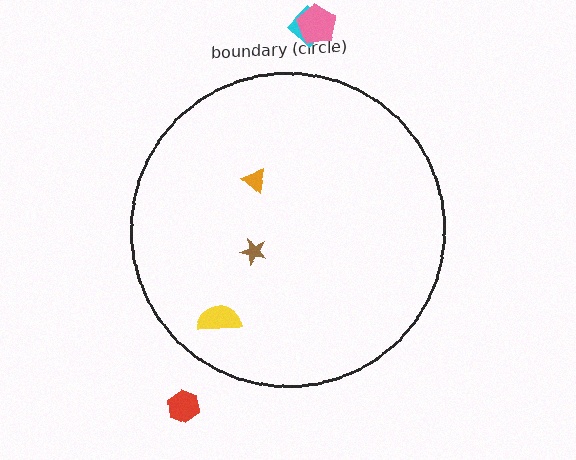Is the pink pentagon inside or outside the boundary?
Outside.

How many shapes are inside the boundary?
3 inside, 3 outside.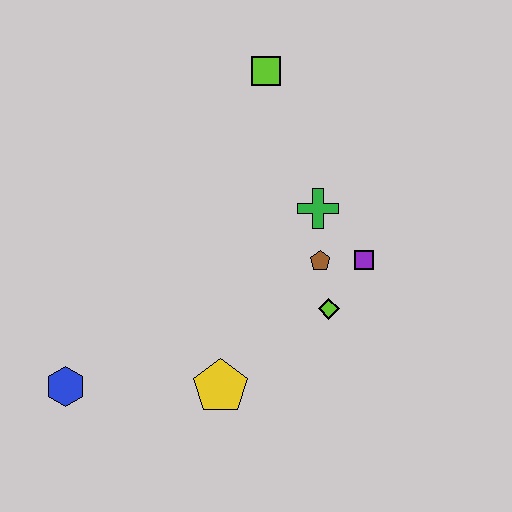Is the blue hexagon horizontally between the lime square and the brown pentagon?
No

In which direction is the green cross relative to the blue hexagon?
The green cross is to the right of the blue hexagon.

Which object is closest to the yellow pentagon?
The lime diamond is closest to the yellow pentagon.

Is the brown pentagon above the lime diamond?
Yes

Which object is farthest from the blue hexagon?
The lime square is farthest from the blue hexagon.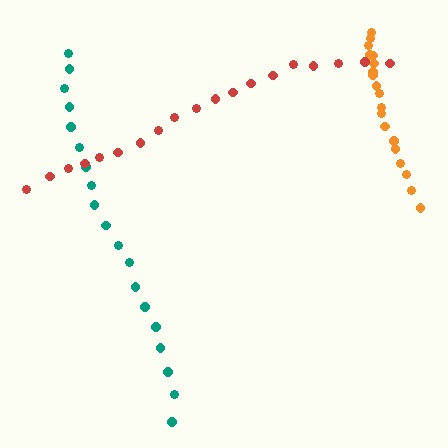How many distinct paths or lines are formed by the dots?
There are 3 distinct paths.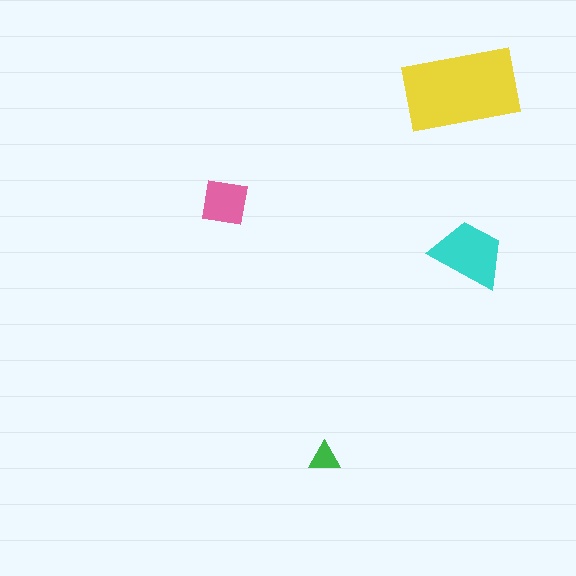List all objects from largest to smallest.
The yellow rectangle, the cyan trapezoid, the pink square, the green triangle.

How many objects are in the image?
There are 4 objects in the image.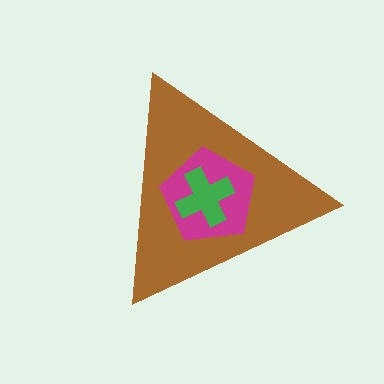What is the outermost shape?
The brown triangle.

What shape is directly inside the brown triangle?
The magenta pentagon.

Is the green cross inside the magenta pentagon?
Yes.